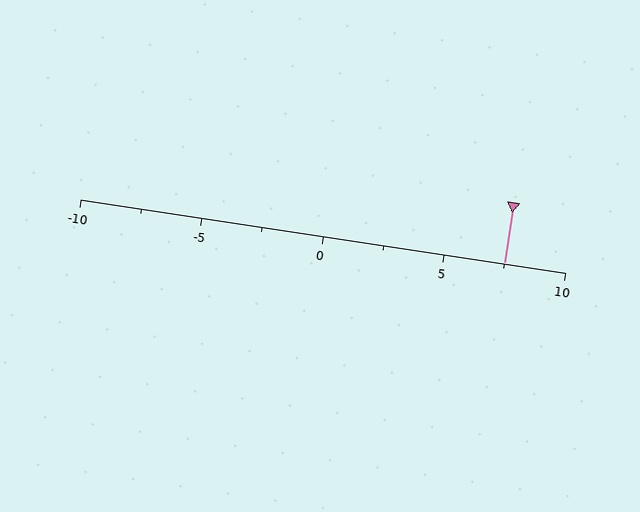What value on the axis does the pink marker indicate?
The marker indicates approximately 7.5.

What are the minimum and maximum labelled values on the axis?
The axis runs from -10 to 10.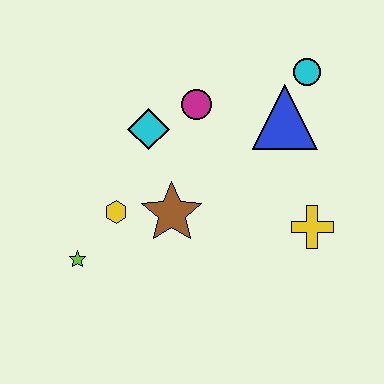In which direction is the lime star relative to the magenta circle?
The lime star is below the magenta circle.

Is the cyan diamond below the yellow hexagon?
No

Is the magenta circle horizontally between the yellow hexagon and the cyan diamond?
No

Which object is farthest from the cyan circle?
The lime star is farthest from the cyan circle.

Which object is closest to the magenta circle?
The cyan diamond is closest to the magenta circle.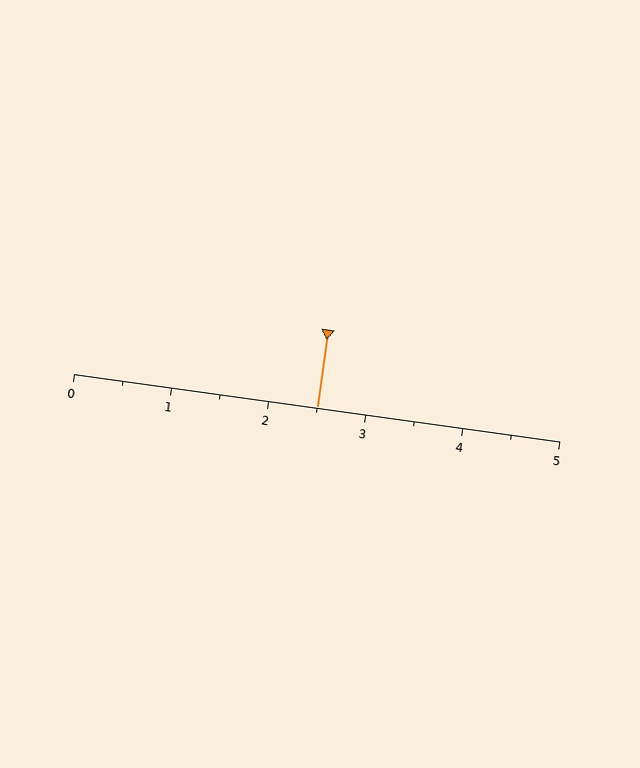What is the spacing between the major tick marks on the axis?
The major ticks are spaced 1 apart.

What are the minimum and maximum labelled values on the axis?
The axis runs from 0 to 5.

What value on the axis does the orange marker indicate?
The marker indicates approximately 2.5.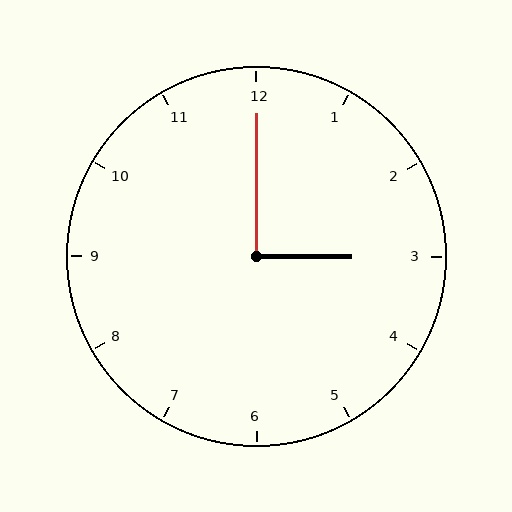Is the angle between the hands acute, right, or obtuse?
It is right.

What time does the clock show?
3:00.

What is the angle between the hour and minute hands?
Approximately 90 degrees.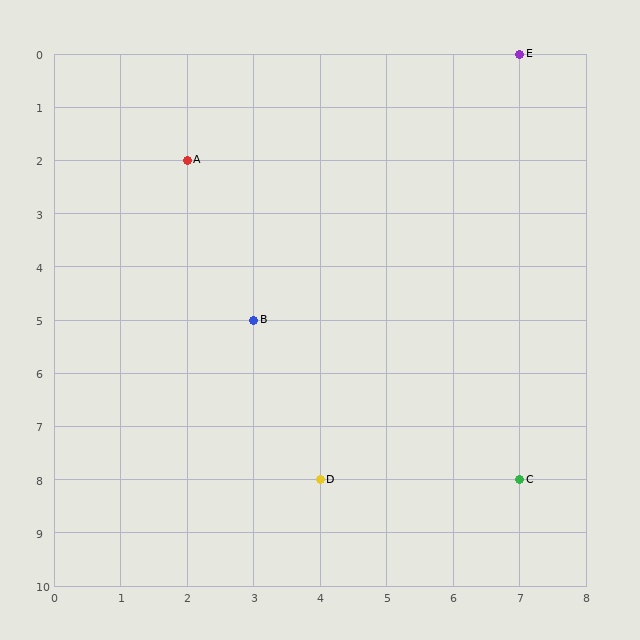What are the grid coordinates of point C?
Point C is at grid coordinates (7, 8).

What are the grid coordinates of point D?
Point D is at grid coordinates (4, 8).